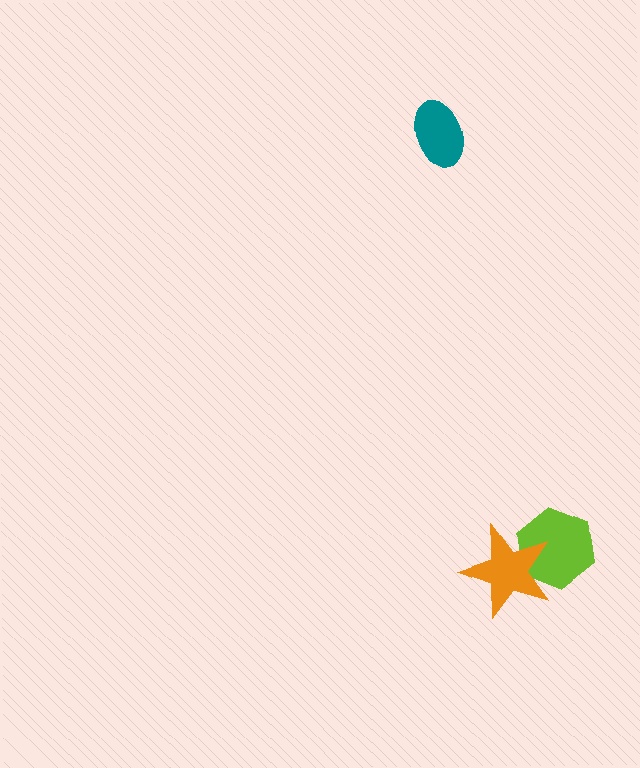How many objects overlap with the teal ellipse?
0 objects overlap with the teal ellipse.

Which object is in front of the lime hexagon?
The orange star is in front of the lime hexagon.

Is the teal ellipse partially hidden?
No, no other shape covers it.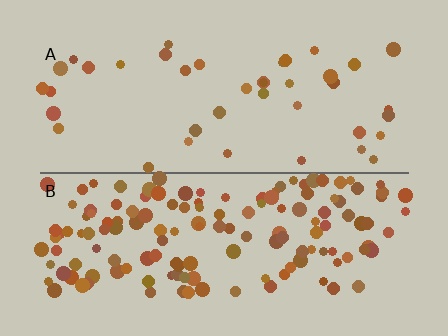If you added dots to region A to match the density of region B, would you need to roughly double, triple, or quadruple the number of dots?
Approximately quadruple.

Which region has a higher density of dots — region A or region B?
B (the bottom).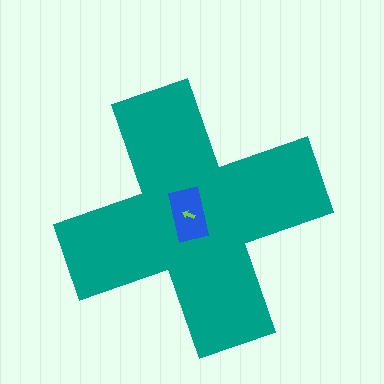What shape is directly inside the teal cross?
The blue rectangle.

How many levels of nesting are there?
3.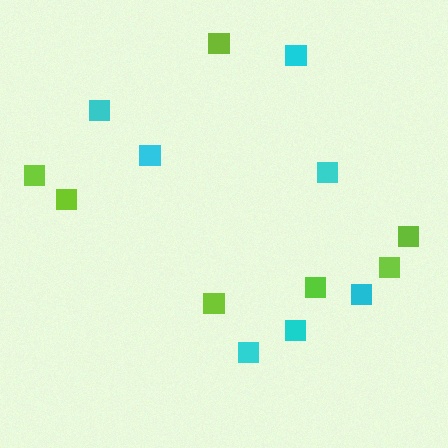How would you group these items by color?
There are 2 groups: one group of cyan squares (7) and one group of lime squares (7).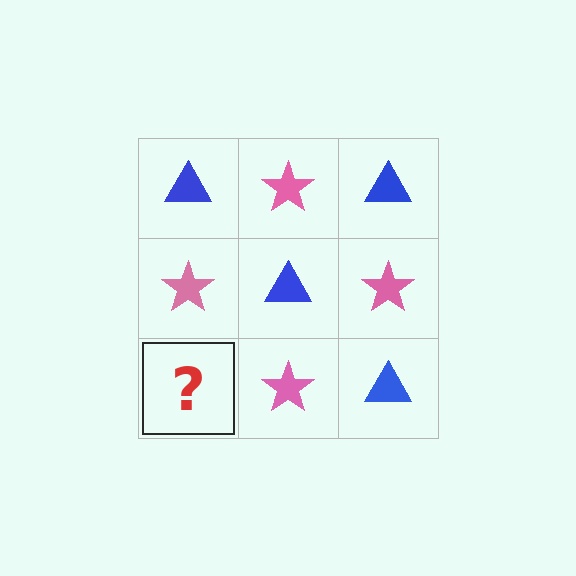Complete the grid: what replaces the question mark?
The question mark should be replaced with a blue triangle.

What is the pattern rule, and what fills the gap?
The rule is that it alternates blue triangle and pink star in a checkerboard pattern. The gap should be filled with a blue triangle.